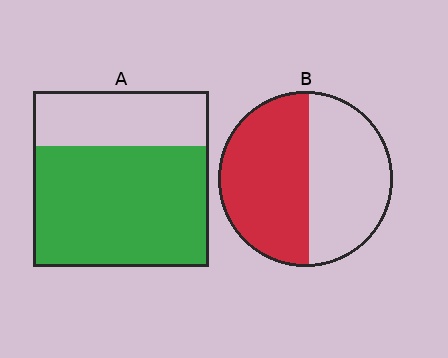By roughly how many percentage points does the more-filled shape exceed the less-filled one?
By roughly 15 percentage points (A over B).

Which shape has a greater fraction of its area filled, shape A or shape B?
Shape A.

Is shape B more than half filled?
Roughly half.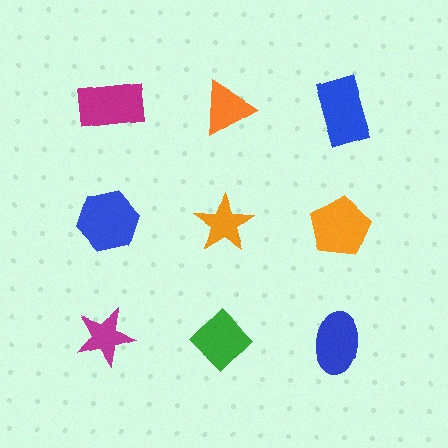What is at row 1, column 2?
An orange triangle.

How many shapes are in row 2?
3 shapes.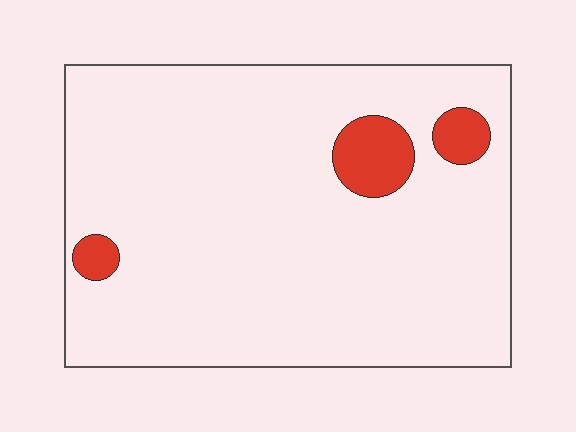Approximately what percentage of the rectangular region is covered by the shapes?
Approximately 5%.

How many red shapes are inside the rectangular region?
3.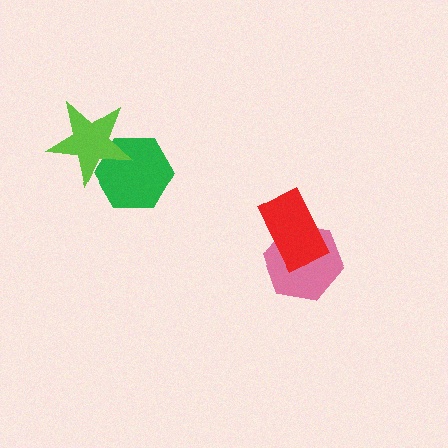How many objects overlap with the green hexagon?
1 object overlaps with the green hexagon.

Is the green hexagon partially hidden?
Yes, it is partially covered by another shape.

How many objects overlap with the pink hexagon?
1 object overlaps with the pink hexagon.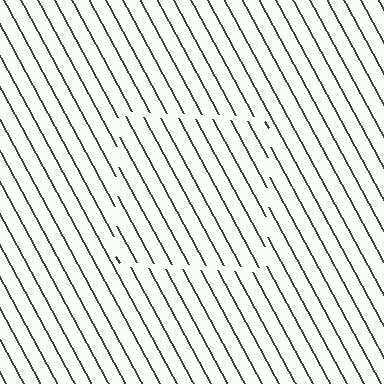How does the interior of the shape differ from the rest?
The interior of the shape contains the same grating, shifted by half a period — the contour is defined by the phase discontinuity where line-ends from the inner and outer gratings abut.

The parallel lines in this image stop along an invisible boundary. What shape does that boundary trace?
An illusory square. The interior of the shape contains the same grating, shifted by half a period — the contour is defined by the phase discontinuity where line-ends from the inner and outer gratings abut.